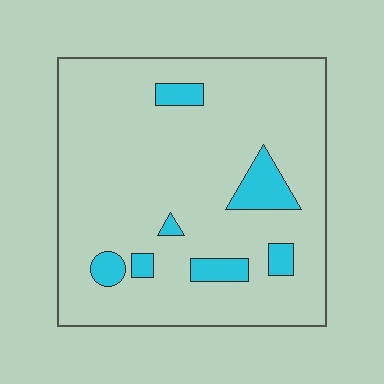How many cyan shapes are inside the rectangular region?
7.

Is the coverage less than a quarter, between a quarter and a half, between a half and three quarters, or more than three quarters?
Less than a quarter.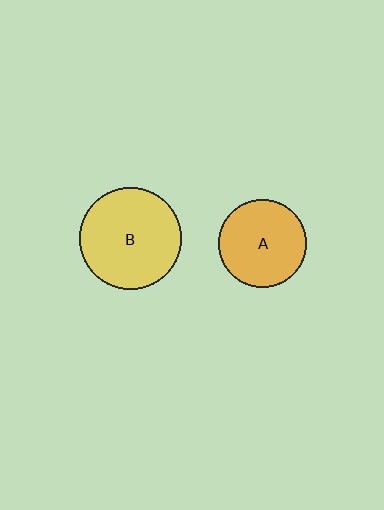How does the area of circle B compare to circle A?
Approximately 1.3 times.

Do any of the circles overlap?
No, none of the circles overlap.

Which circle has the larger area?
Circle B (yellow).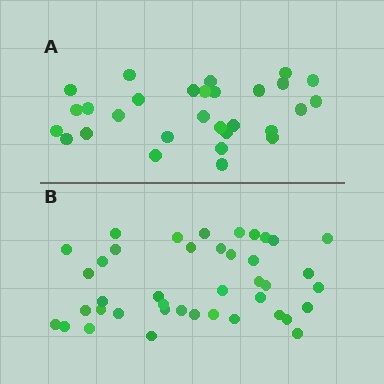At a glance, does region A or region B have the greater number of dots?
Region B (the bottom region) has more dots.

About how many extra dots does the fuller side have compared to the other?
Region B has roughly 12 or so more dots than region A.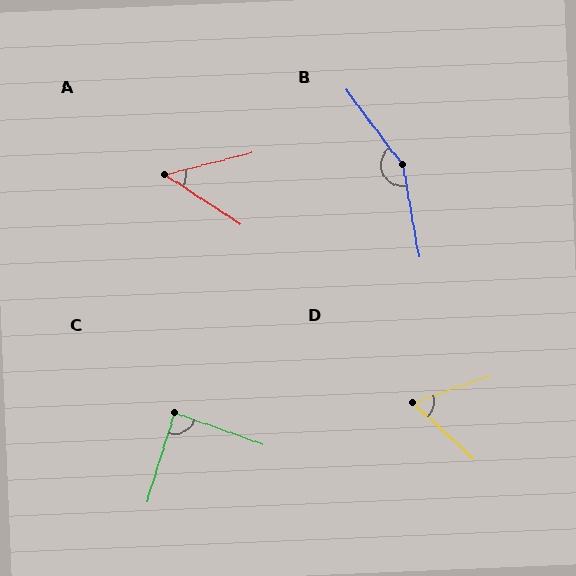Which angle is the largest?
B, at approximately 153 degrees.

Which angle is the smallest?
A, at approximately 47 degrees.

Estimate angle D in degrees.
Approximately 62 degrees.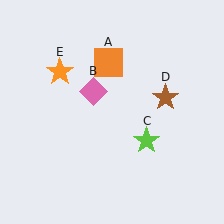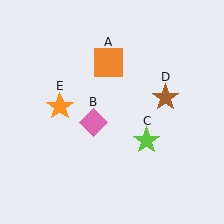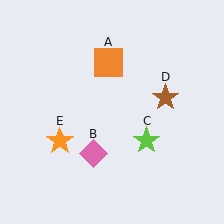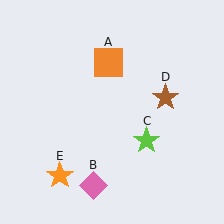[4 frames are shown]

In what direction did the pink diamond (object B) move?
The pink diamond (object B) moved down.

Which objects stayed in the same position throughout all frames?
Orange square (object A) and lime star (object C) and brown star (object D) remained stationary.